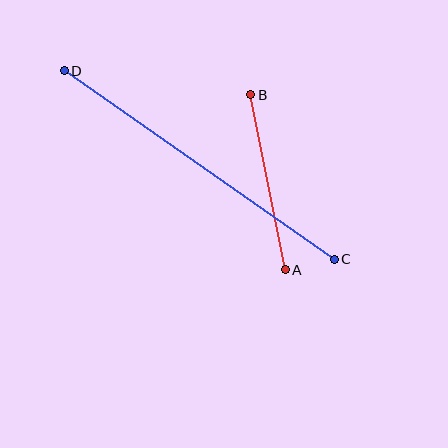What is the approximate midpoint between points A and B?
The midpoint is at approximately (268, 182) pixels.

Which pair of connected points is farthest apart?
Points C and D are farthest apart.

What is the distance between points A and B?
The distance is approximately 178 pixels.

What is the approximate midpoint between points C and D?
The midpoint is at approximately (199, 165) pixels.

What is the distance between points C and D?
The distance is approximately 329 pixels.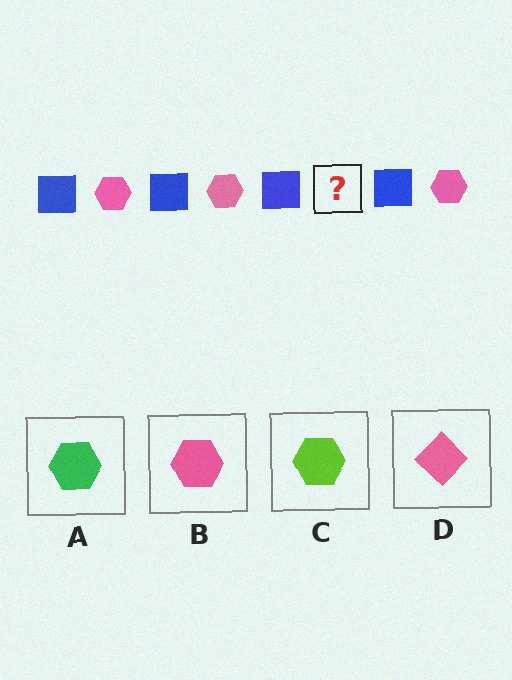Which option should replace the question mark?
Option B.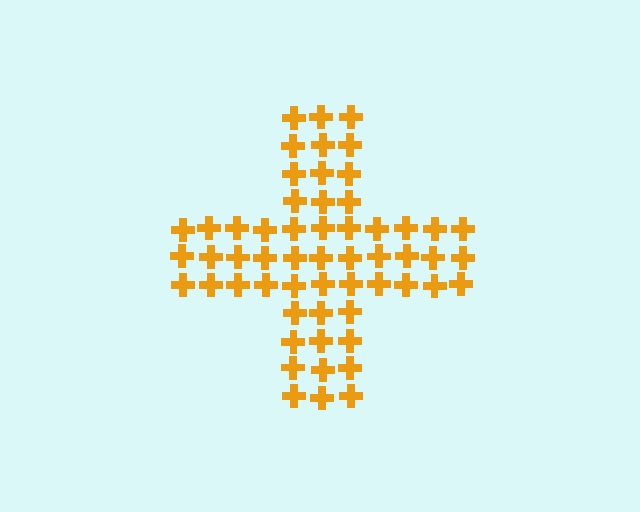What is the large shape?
The large shape is a cross.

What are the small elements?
The small elements are crosses.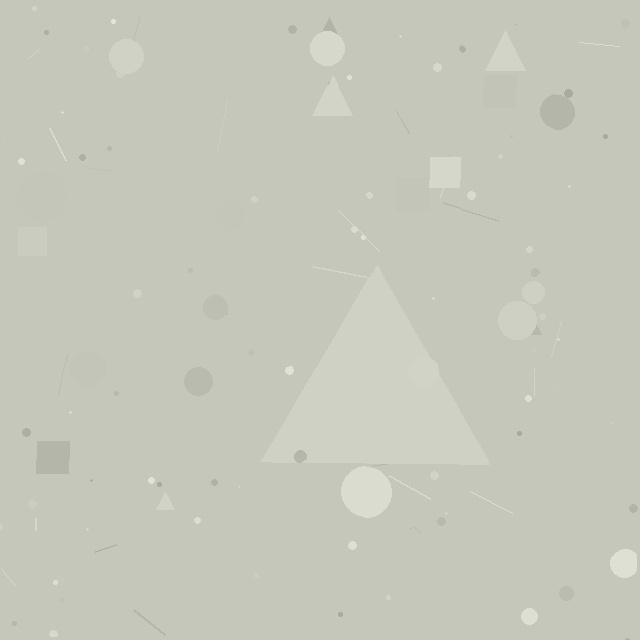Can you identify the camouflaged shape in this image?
The camouflaged shape is a triangle.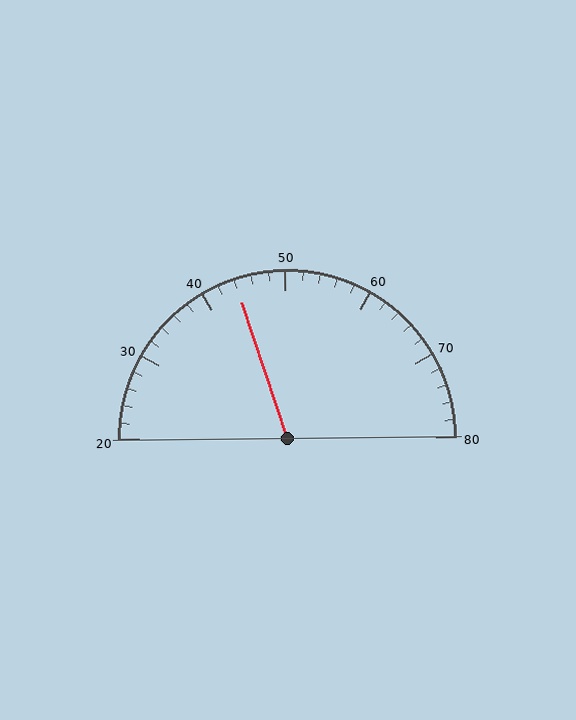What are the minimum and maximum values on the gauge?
The gauge ranges from 20 to 80.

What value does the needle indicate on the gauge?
The needle indicates approximately 44.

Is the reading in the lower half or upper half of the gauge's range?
The reading is in the lower half of the range (20 to 80).